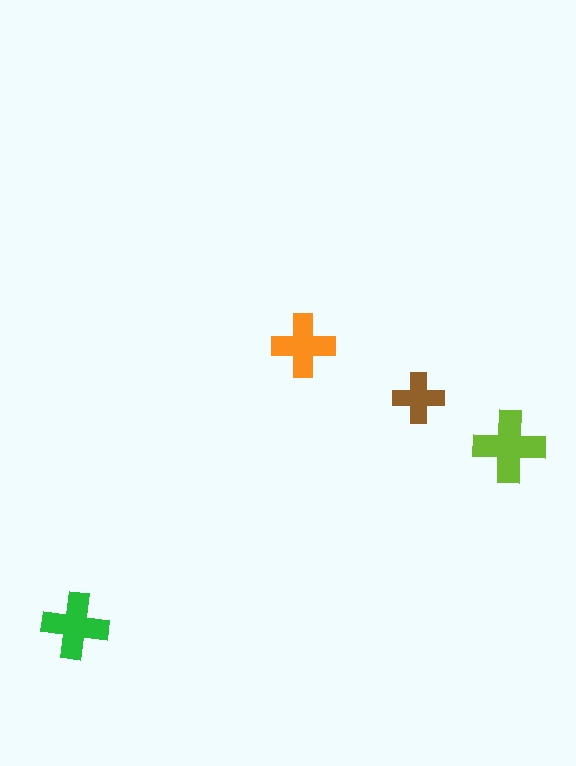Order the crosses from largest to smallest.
the lime one, the green one, the orange one, the brown one.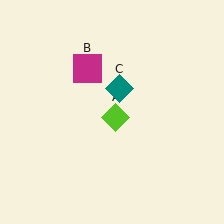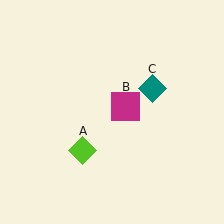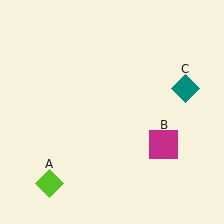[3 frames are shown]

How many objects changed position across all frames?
3 objects changed position: lime diamond (object A), magenta square (object B), teal diamond (object C).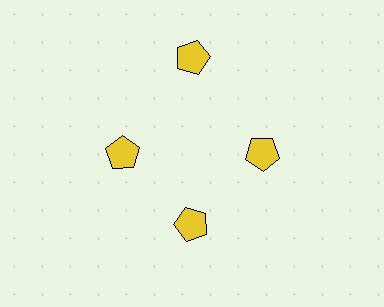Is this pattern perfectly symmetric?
No. The 4 yellow pentagons are arranged in a ring, but one element near the 12 o'clock position is pushed outward from the center, breaking the 4-fold rotational symmetry.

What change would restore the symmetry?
The symmetry would be restored by moving it inward, back onto the ring so that all 4 pentagons sit at equal angles and equal distance from the center.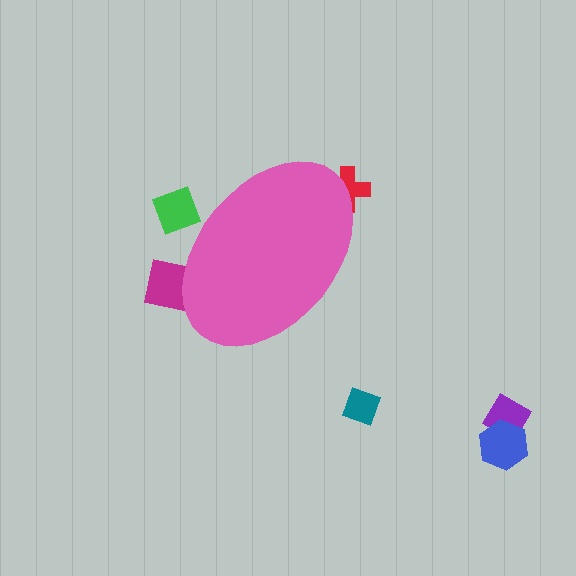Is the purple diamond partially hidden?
No, the purple diamond is fully visible.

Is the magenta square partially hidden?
Yes, the magenta square is partially hidden behind the pink ellipse.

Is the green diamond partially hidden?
Yes, the green diamond is partially hidden behind the pink ellipse.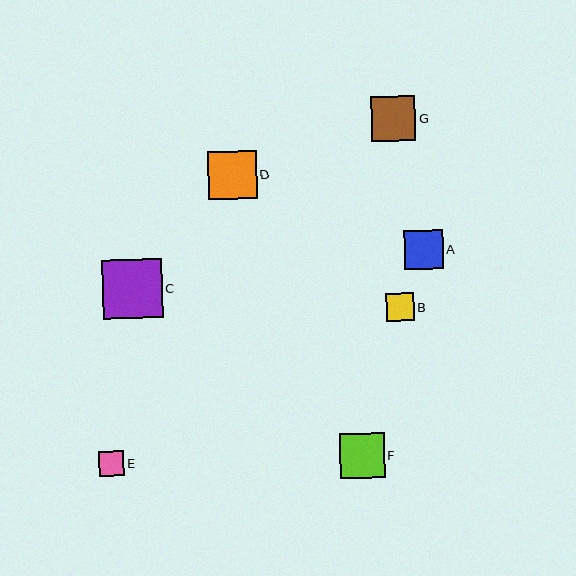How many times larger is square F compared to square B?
Square F is approximately 1.6 times the size of square B.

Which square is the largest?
Square C is the largest with a size of approximately 59 pixels.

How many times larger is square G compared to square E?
Square G is approximately 1.8 times the size of square E.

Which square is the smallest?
Square E is the smallest with a size of approximately 25 pixels.